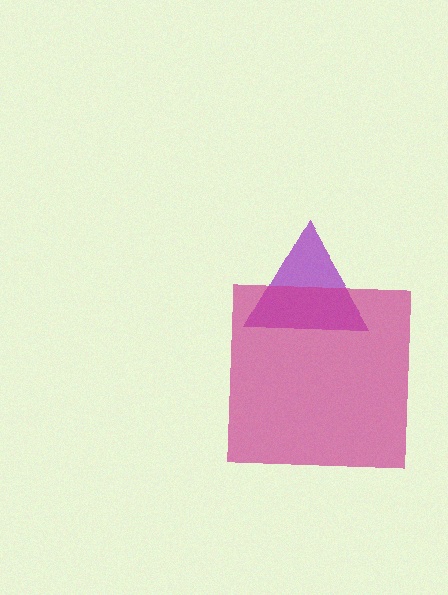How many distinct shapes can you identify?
There are 2 distinct shapes: a purple triangle, a magenta square.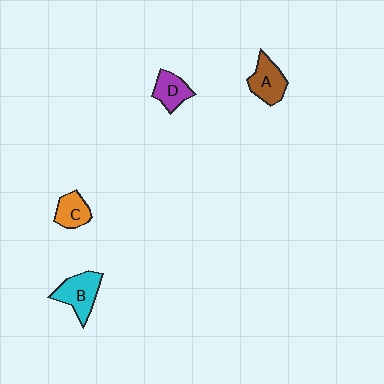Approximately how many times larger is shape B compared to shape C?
Approximately 1.5 times.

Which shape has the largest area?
Shape B (cyan).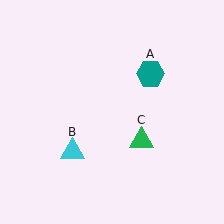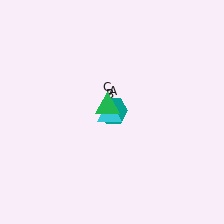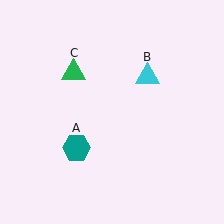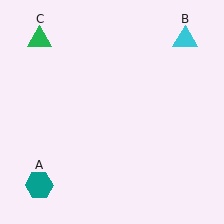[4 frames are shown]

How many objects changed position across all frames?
3 objects changed position: teal hexagon (object A), cyan triangle (object B), green triangle (object C).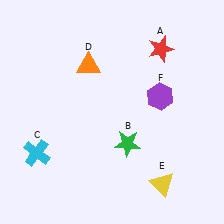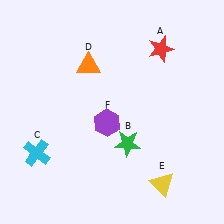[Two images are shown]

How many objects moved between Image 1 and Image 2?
1 object moved between the two images.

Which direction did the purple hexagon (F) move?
The purple hexagon (F) moved left.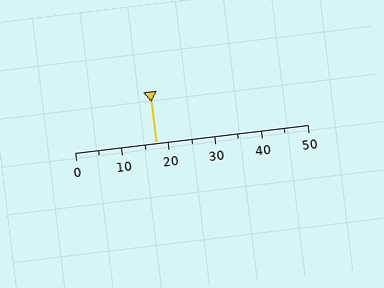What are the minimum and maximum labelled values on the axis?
The axis runs from 0 to 50.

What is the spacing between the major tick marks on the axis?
The major ticks are spaced 10 apart.